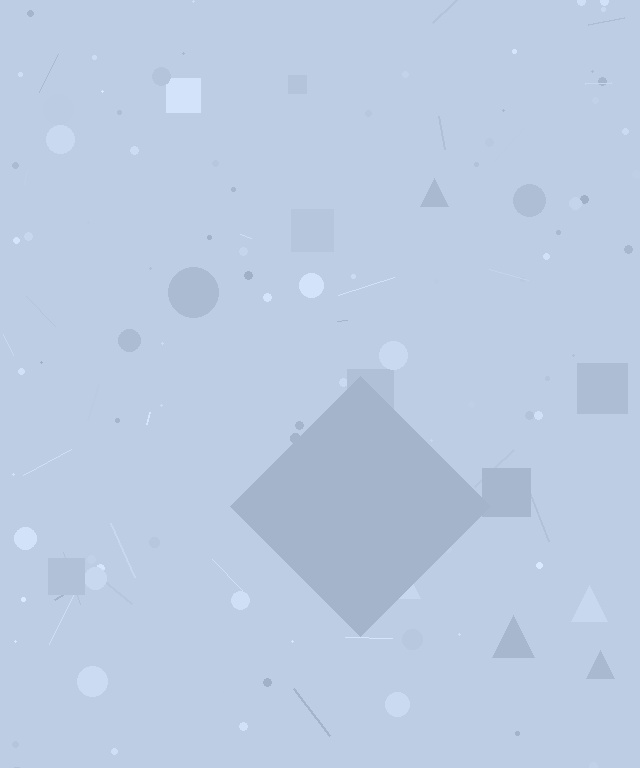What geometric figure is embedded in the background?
A diamond is embedded in the background.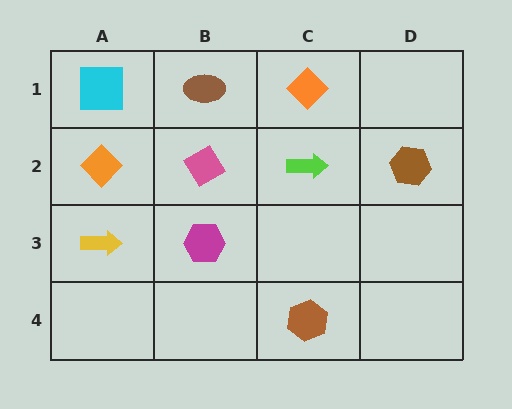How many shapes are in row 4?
1 shape.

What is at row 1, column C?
An orange diamond.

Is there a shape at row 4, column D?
No, that cell is empty.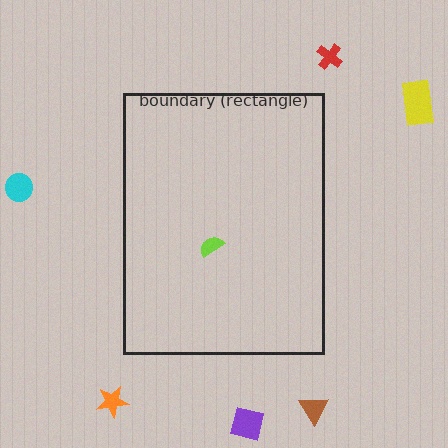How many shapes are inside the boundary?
1 inside, 6 outside.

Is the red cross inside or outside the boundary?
Outside.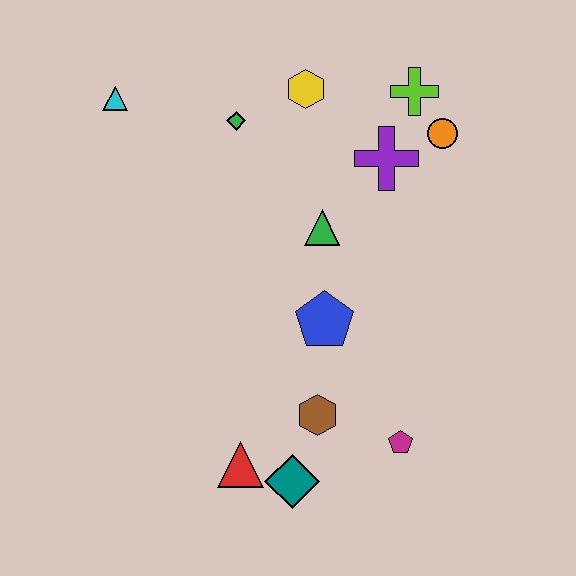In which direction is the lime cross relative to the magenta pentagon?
The lime cross is above the magenta pentagon.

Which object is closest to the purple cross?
The orange circle is closest to the purple cross.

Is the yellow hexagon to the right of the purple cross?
No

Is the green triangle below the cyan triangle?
Yes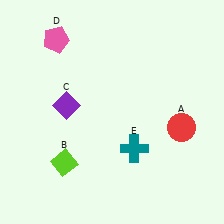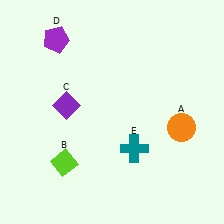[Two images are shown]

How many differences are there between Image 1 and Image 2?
There are 2 differences between the two images.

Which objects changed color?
A changed from red to orange. D changed from pink to purple.